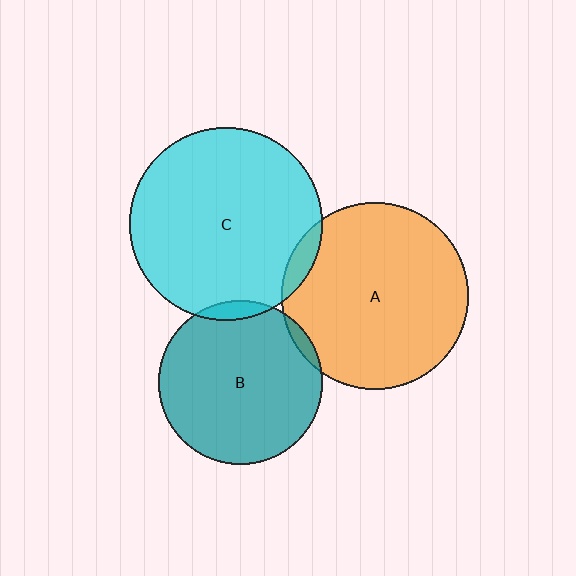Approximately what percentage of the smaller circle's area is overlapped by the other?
Approximately 5%.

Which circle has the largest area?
Circle C (cyan).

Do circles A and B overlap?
Yes.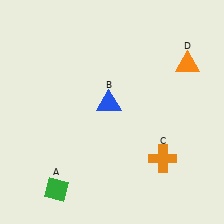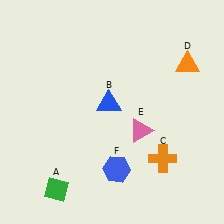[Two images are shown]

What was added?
A pink triangle (E), a blue hexagon (F) were added in Image 2.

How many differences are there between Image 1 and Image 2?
There are 2 differences between the two images.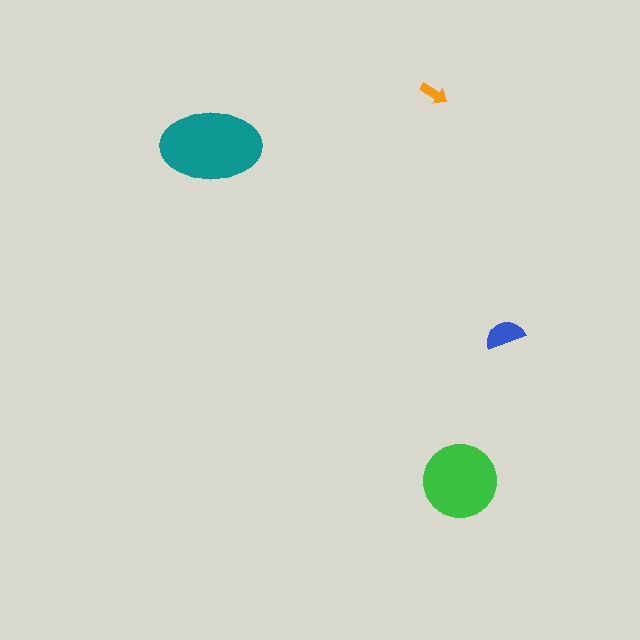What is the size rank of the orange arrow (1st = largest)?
4th.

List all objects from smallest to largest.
The orange arrow, the blue semicircle, the green circle, the teal ellipse.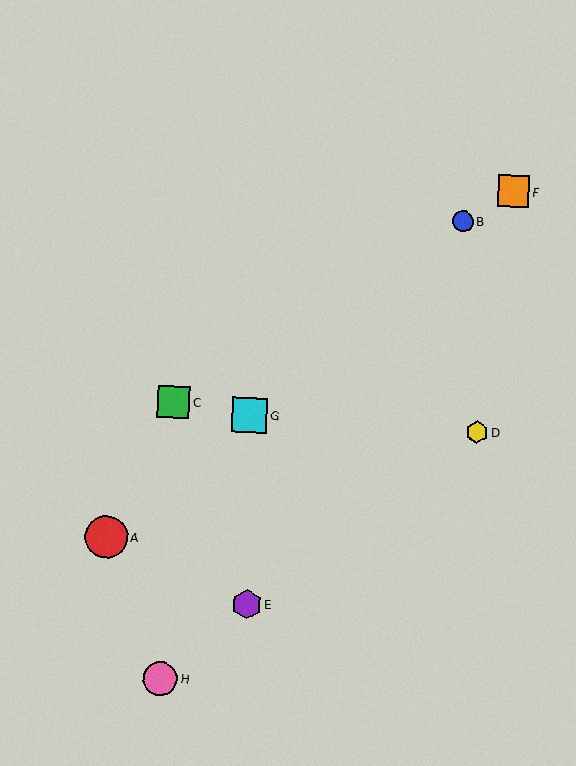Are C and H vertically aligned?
Yes, both are at x≈174.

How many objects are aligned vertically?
2 objects (C, H) are aligned vertically.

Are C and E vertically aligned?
No, C is at x≈174 and E is at x≈247.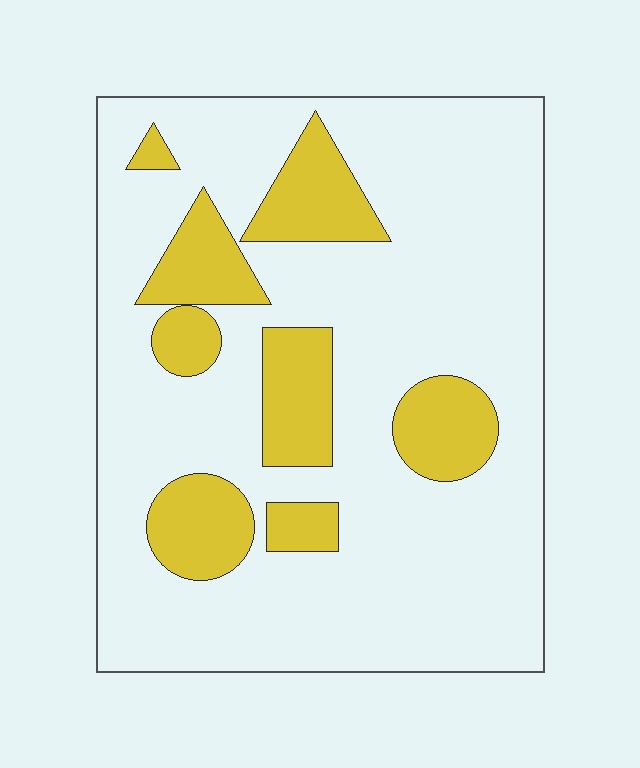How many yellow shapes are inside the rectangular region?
8.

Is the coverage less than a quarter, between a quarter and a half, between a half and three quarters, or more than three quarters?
Less than a quarter.